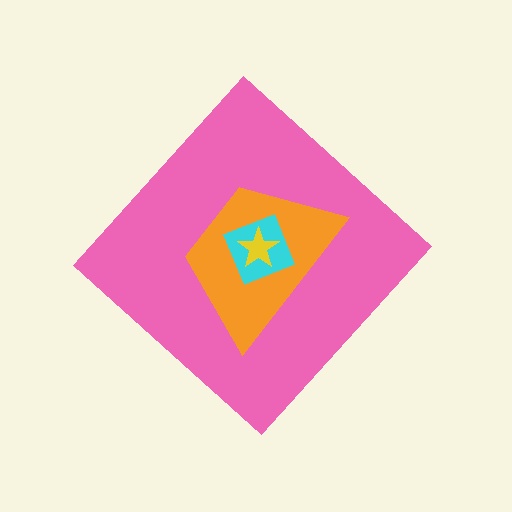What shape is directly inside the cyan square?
The yellow star.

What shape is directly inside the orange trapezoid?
The cyan square.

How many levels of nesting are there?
4.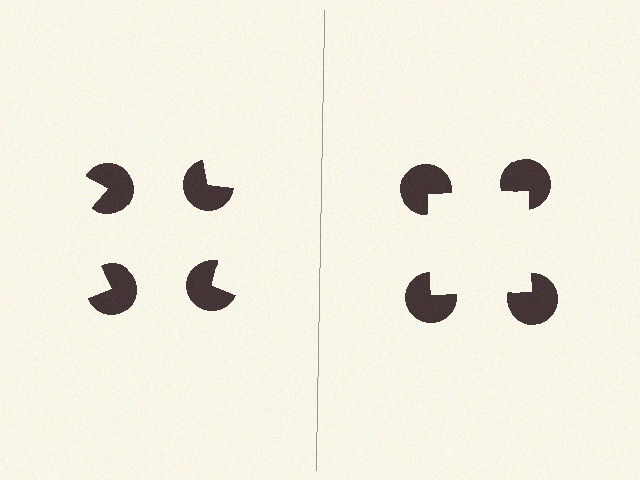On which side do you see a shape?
An illusory square appears on the right side. On the left side the wedge cuts are rotated, so no coherent shape forms.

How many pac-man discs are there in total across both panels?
8 — 4 on each side.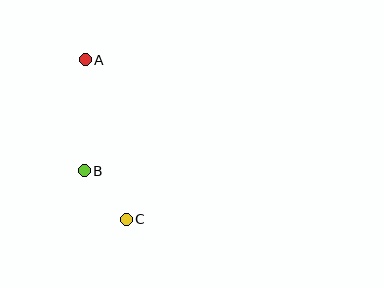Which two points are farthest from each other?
Points A and C are farthest from each other.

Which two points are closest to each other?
Points B and C are closest to each other.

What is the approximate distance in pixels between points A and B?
The distance between A and B is approximately 111 pixels.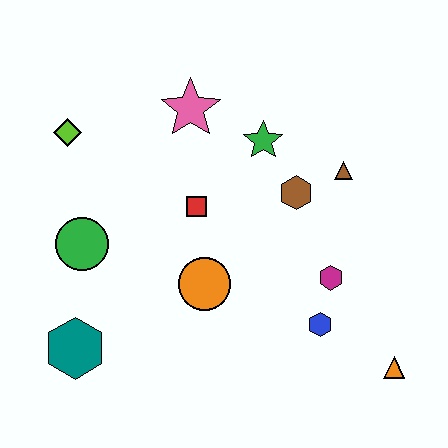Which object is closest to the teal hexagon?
The green circle is closest to the teal hexagon.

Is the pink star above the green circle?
Yes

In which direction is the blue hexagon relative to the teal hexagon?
The blue hexagon is to the right of the teal hexagon.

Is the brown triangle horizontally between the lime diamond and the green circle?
No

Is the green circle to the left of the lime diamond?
No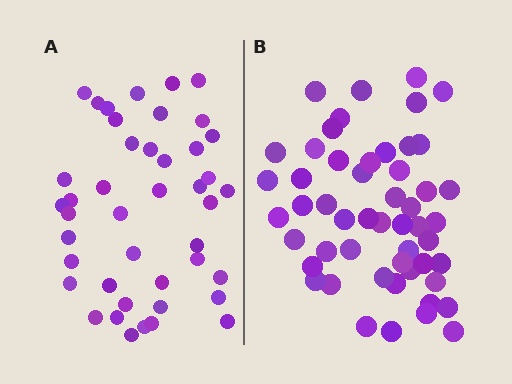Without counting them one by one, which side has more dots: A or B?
Region B (the right region) has more dots.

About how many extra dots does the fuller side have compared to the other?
Region B has roughly 8 or so more dots than region A.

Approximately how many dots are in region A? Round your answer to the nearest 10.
About 40 dots. (The exact count is 43, which rounds to 40.)